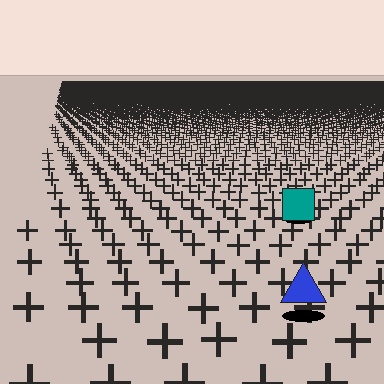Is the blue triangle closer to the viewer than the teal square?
Yes. The blue triangle is closer — you can tell from the texture gradient: the ground texture is coarser near it.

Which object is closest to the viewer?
The blue triangle is closest. The texture marks near it are larger and more spread out.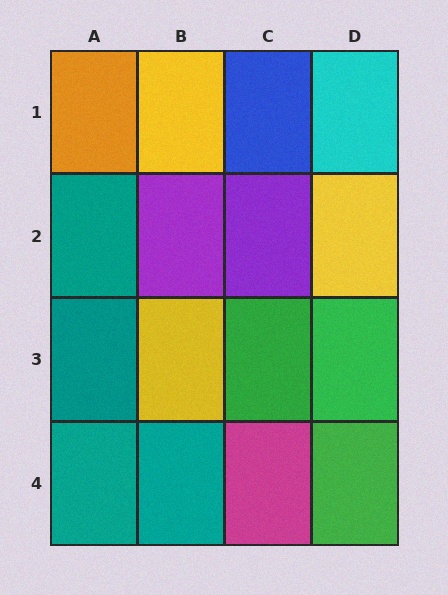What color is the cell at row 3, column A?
Teal.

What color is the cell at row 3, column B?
Yellow.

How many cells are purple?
2 cells are purple.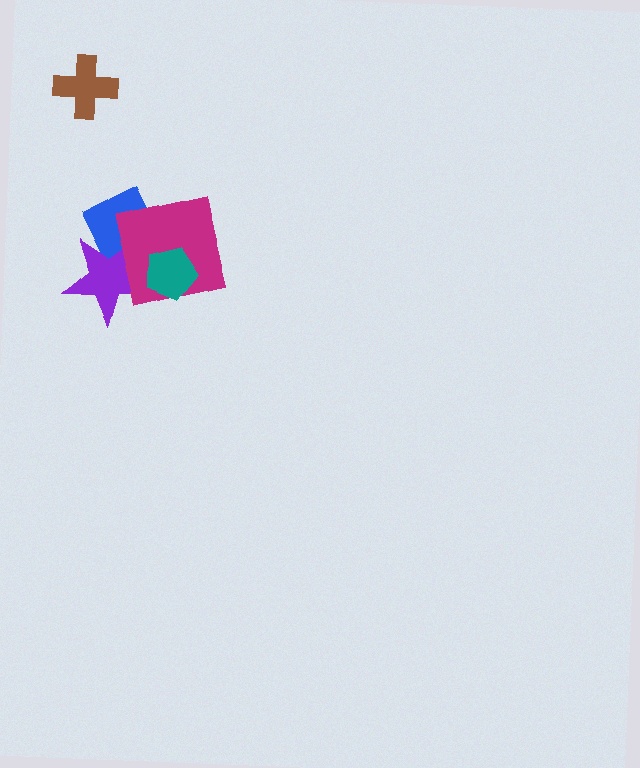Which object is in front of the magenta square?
The teal pentagon is in front of the magenta square.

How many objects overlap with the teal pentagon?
2 objects overlap with the teal pentagon.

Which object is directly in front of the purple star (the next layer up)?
The magenta square is directly in front of the purple star.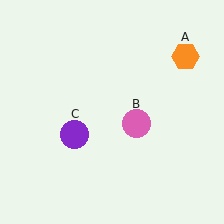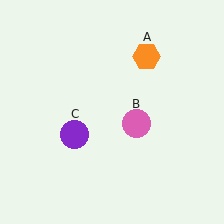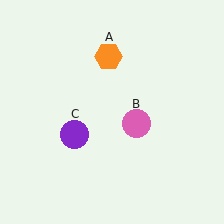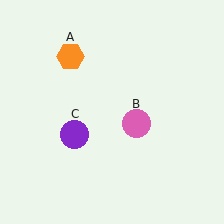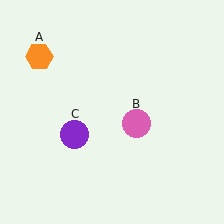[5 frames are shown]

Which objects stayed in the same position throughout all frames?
Pink circle (object B) and purple circle (object C) remained stationary.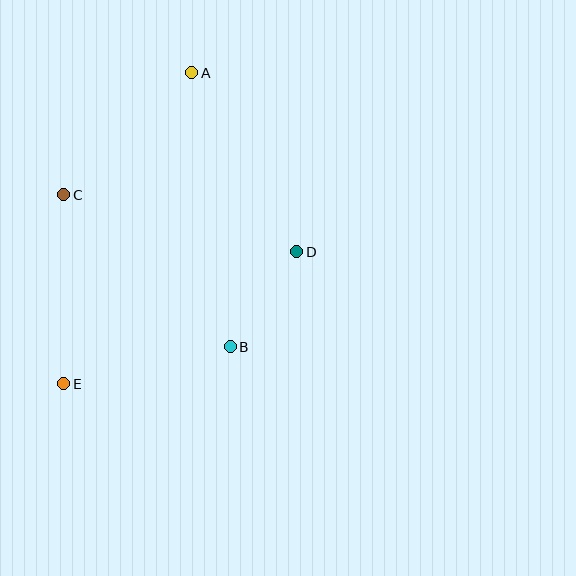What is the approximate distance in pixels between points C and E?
The distance between C and E is approximately 189 pixels.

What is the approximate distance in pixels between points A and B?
The distance between A and B is approximately 277 pixels.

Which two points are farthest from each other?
Points A and E are farthest from each other.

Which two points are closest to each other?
Points B and D are closest to each other.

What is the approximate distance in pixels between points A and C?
The distance between A and C is approximately 177 pixels.